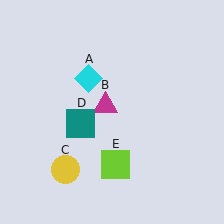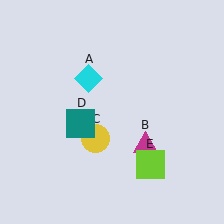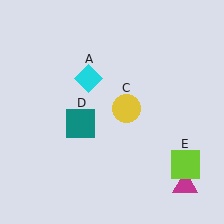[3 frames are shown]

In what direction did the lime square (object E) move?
The lime square (object E) moved right.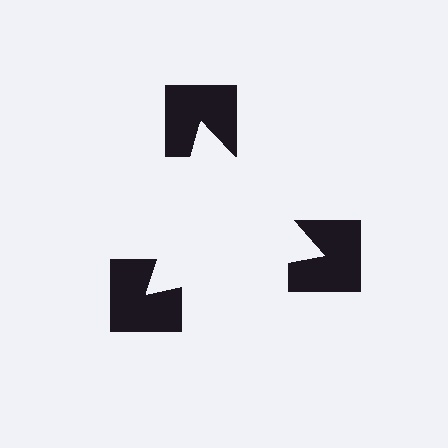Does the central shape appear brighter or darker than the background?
It typically appears slightly brighter than the background, even though no actual brightness change is drawn.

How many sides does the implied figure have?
3 sides.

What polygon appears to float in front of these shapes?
An illusory triangle — its edges are inferred from the aligned wedge cuts in the notched squares, not physically drawn.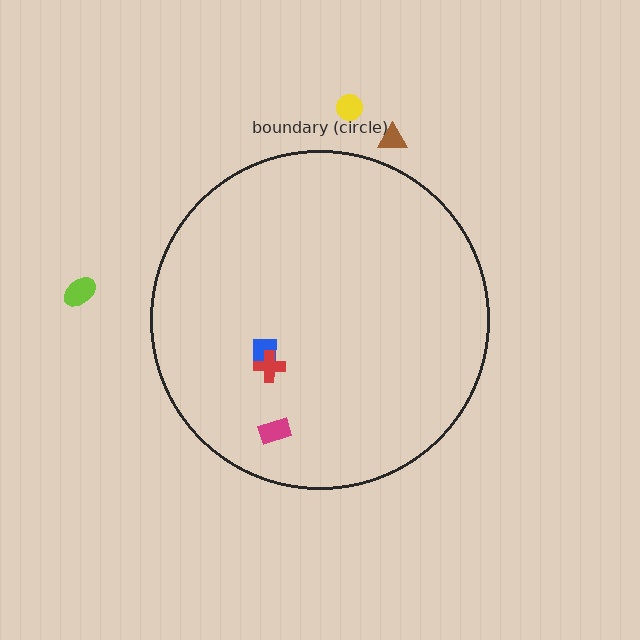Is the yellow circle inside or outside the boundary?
Outside.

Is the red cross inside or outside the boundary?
Inside.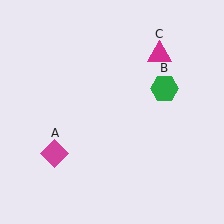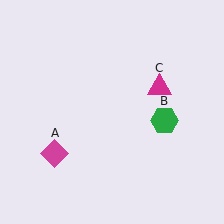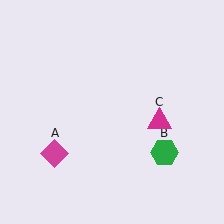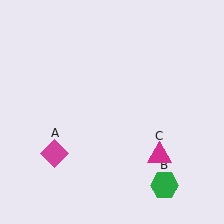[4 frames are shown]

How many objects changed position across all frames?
2 objects changed position: green hexagon (object B), magenta triangle (object C).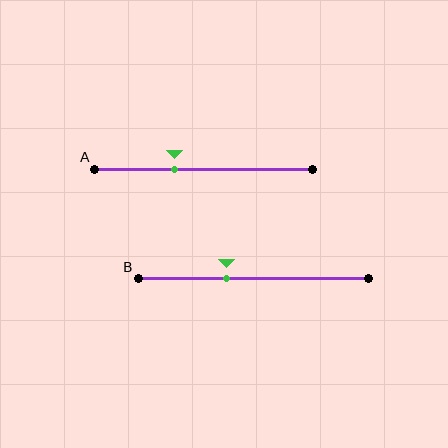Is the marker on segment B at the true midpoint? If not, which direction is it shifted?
No, the marker on segment B is shifted to the left by about 12% of the segment length.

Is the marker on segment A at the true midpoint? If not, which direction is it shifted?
No, the marker on segment A is shifted to the left by about 13% of the segment length.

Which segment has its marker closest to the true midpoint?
Segment B has its marker closest to the true midpoint.